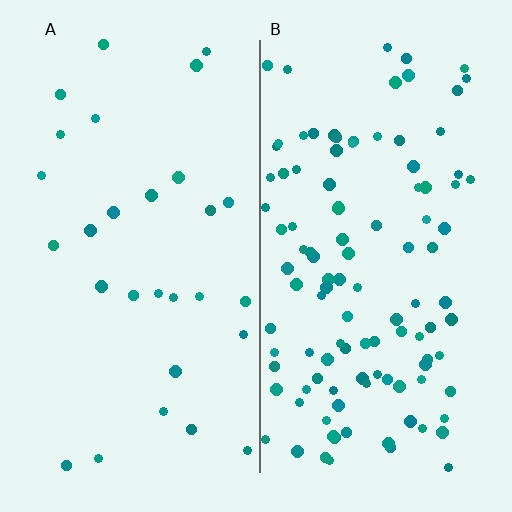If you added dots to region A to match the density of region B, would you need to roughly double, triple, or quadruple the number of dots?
Approximately quadruple.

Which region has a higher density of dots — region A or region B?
B (the right).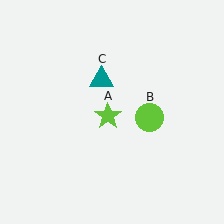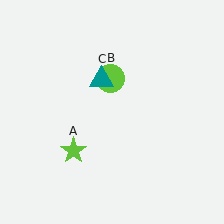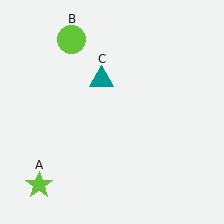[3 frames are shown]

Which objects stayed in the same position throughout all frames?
Teal triangle (object C) remained stationary.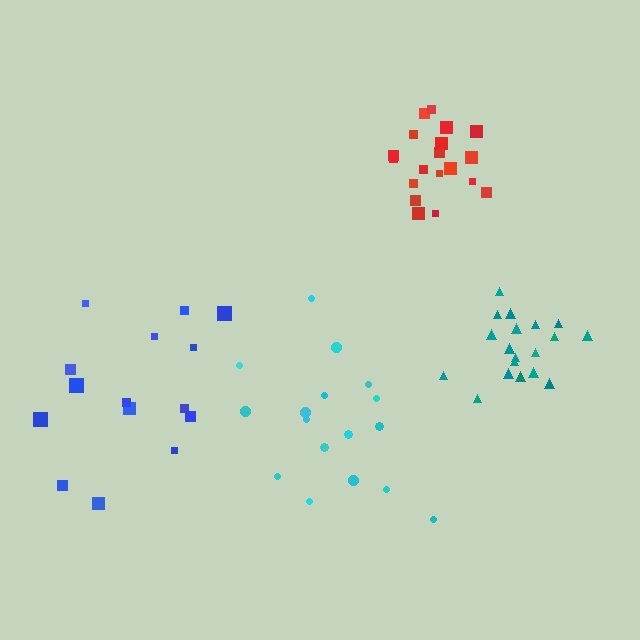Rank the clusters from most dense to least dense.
teal, red, cyan, blue.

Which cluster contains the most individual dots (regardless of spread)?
Teal (19).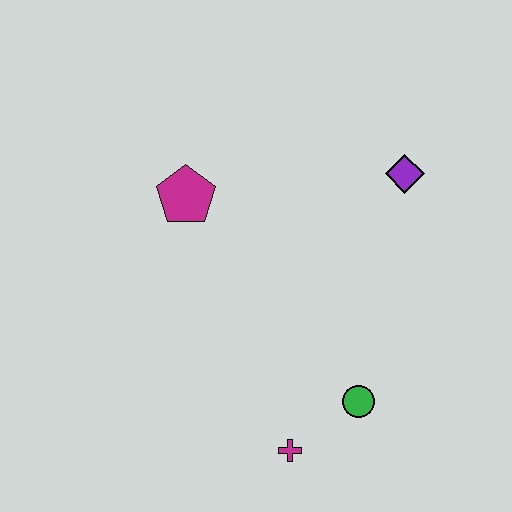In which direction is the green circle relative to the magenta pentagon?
The green circle is below the magenta pentagon.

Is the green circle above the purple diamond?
No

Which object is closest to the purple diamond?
The magenta pentagon is closest to the purple diamond.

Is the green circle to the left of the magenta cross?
No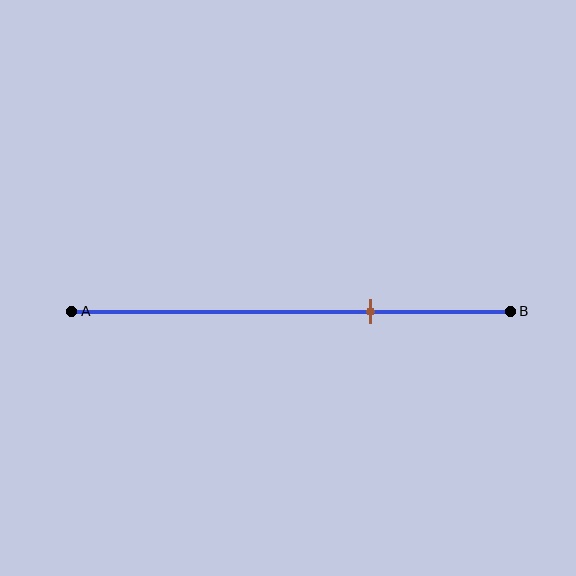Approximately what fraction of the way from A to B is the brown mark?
The brown mark is approximately 70% of the way from A to B.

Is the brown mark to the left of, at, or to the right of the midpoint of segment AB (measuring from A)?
The brown mark is to the right of the midpoint of segment AB.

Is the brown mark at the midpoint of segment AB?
No, the mark is at about 70% from A, not at the 50% midpoint.